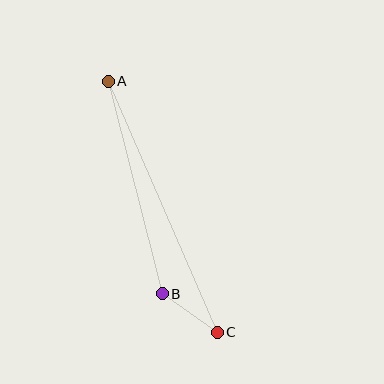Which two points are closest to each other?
Points B and C are closest to each other.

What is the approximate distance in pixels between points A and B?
The distance between A and B is approximately 219 pixels.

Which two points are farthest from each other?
Points A and C are farthest from each other.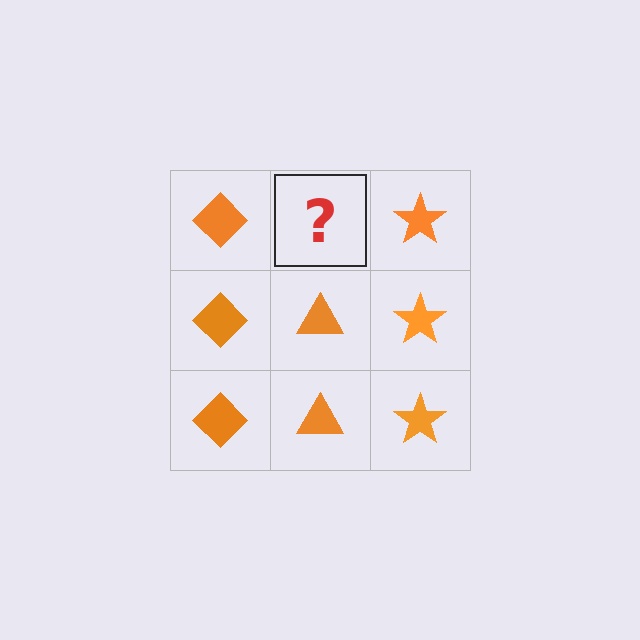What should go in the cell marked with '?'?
The missing cell should contain an orange triangle.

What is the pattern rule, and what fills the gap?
The rule is that each column has a consistent shape. The gap should be filled with an orange triangle.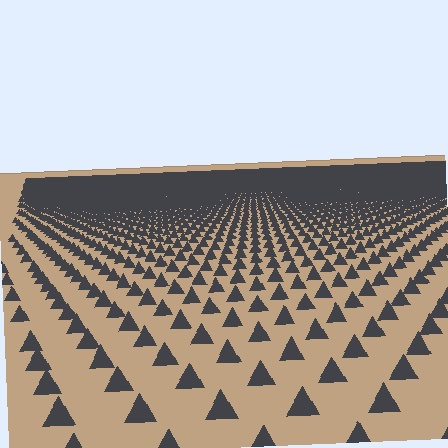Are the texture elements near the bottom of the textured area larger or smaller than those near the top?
Larger. Near the bottom, elements are closer to the viewer and appear at a bigger on-screen size.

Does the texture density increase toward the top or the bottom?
Density increases toward the top.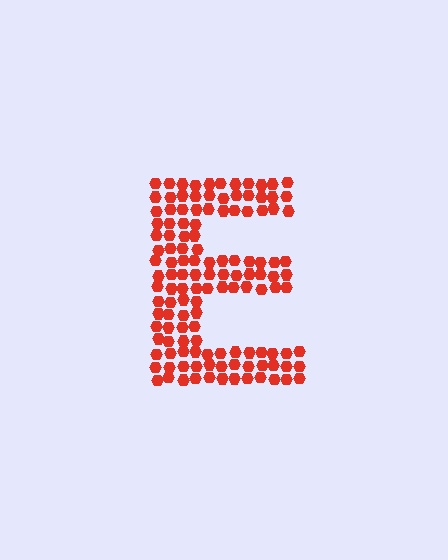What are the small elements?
The small elements are hexagons.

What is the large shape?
The large shape is the letter E.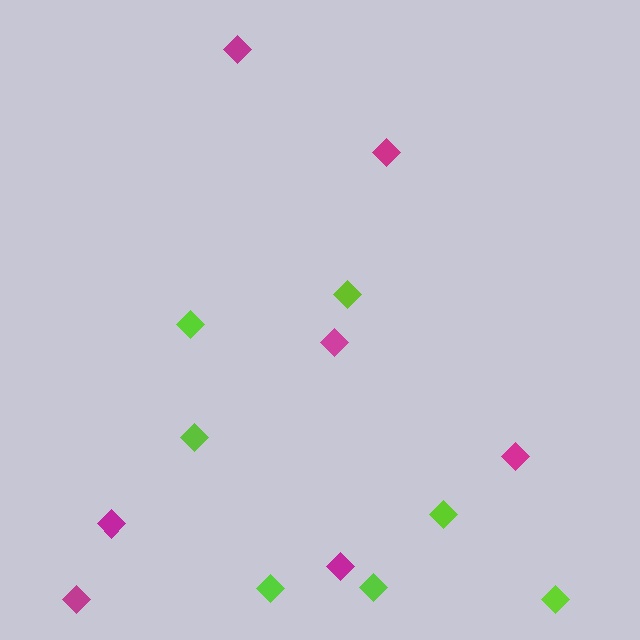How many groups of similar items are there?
There are 2 groups: one group of magenta diamonds (7) and one group of lime diamonds (7).